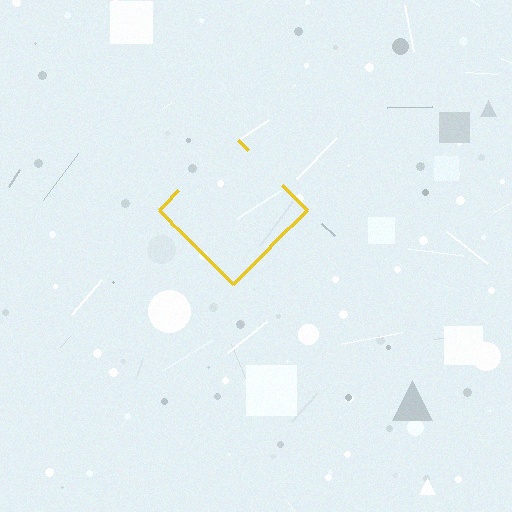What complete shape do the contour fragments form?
The contour fragments form a diamond.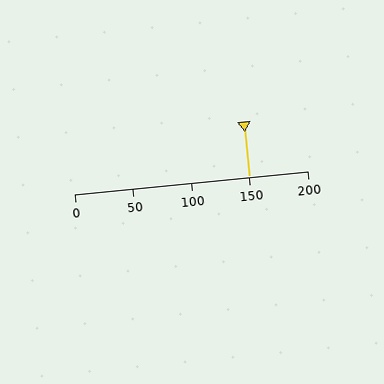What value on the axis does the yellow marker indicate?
The marker indicates approximately 150.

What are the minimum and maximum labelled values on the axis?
The axis runs from 0 to 200.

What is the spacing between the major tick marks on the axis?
The major ticks are spaced 50 apart.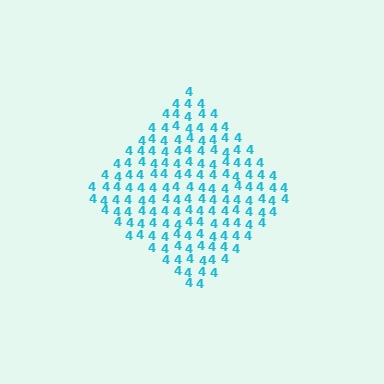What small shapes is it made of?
It is made of small digit 4's.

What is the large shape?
The large shape is a diamond.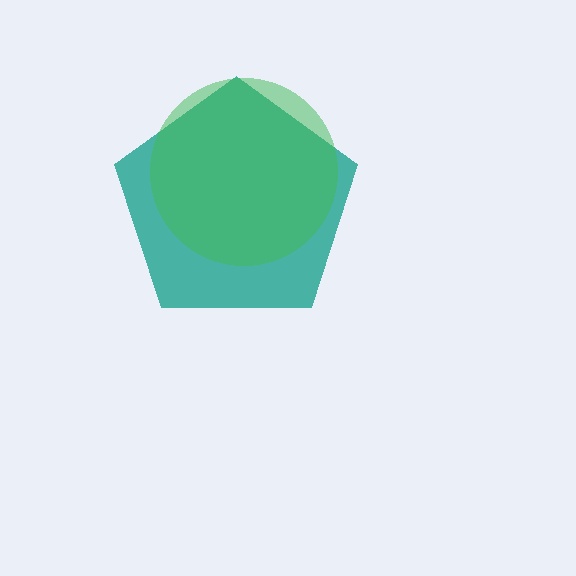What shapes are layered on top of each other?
The layered shapes are: a teal pentagon, a green circle.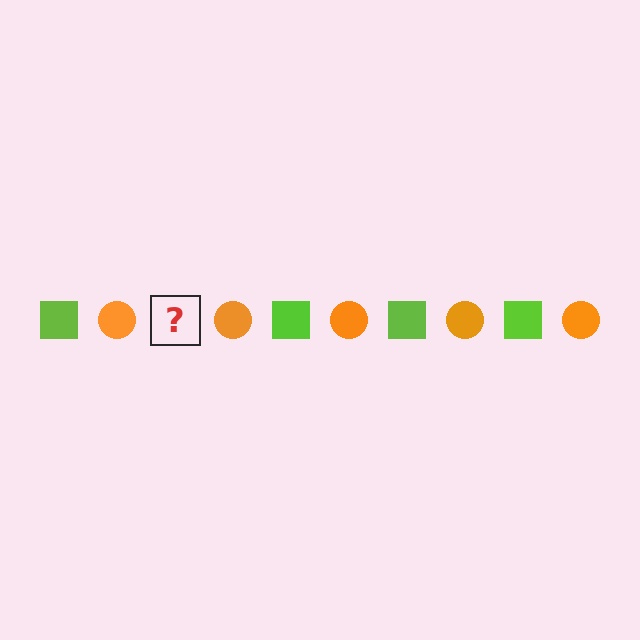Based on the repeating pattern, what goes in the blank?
The blank should be a lime square.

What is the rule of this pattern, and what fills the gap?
The rule is that the pattern alternates between lime square and orange circle. The gap should be filled with a lime square.